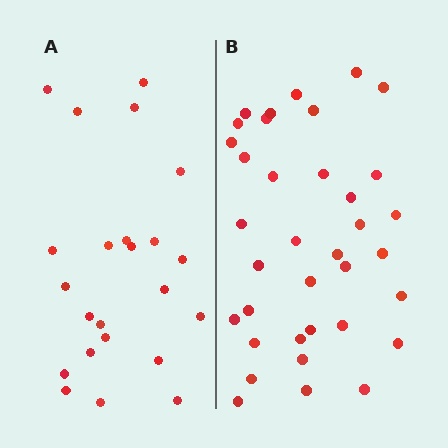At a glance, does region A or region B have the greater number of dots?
Region B (the right region) has more dots.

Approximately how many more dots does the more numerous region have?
Region B has approximately 15 more dots than region A.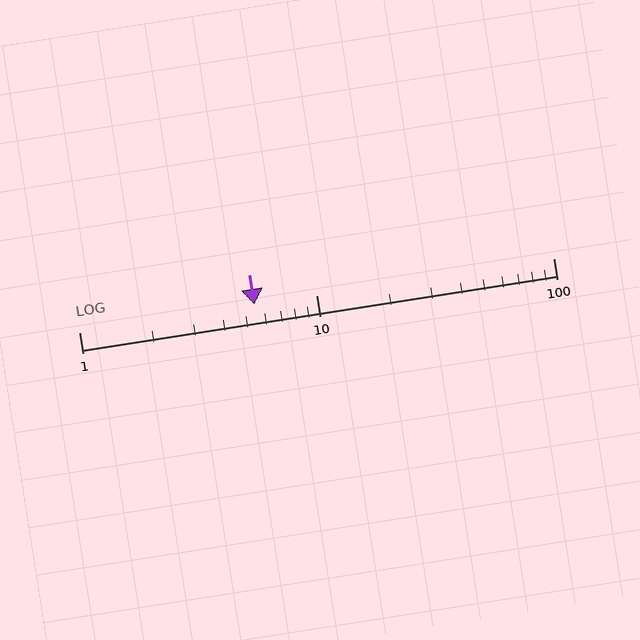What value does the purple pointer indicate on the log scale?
The pointer indicates approximately 5.5.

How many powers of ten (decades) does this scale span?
The scale spans 2 decades, from 1 to 100.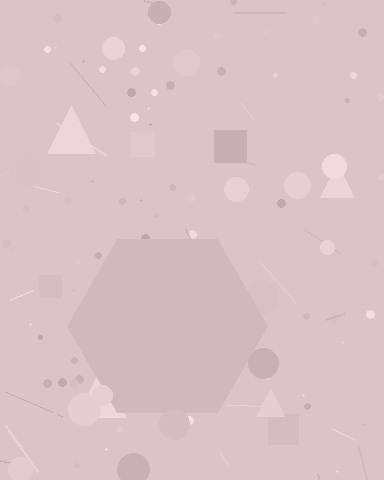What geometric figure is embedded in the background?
A hexagon is embedded in the background.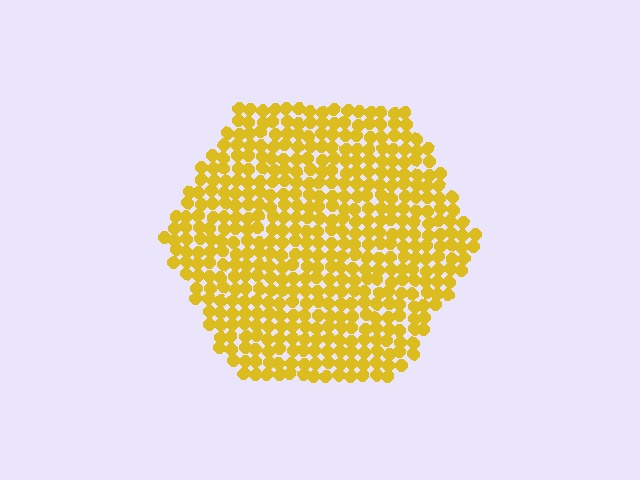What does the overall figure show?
The overall figure shows a hexagon.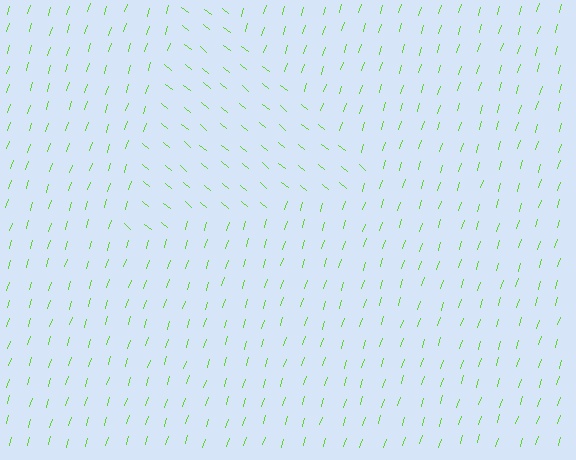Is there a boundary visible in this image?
Yes, there is a texture boundary formed by a change in line orientation.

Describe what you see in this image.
The image is filled with small lime line segments. A triangle region in the image has lines oriented differently from the surrounding lines, creating a visible texture boundary.